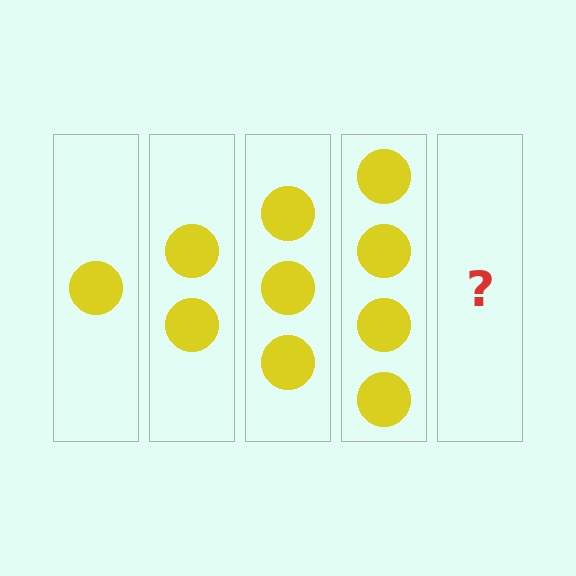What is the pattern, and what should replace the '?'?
The pattern is that each step adds one more circle. The '?' should be 5 circles.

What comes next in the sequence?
The next element should be 5 circles.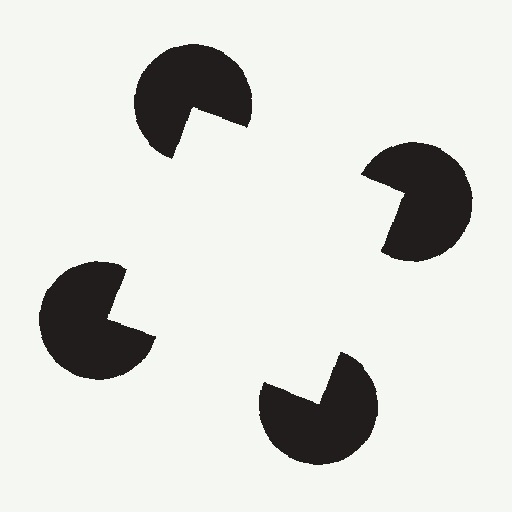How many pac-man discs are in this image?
There are 4 — one at each vertex of the illusory square.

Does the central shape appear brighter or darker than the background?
It typically appears slightly brighter than the background, even though no actual brightness change is drawn.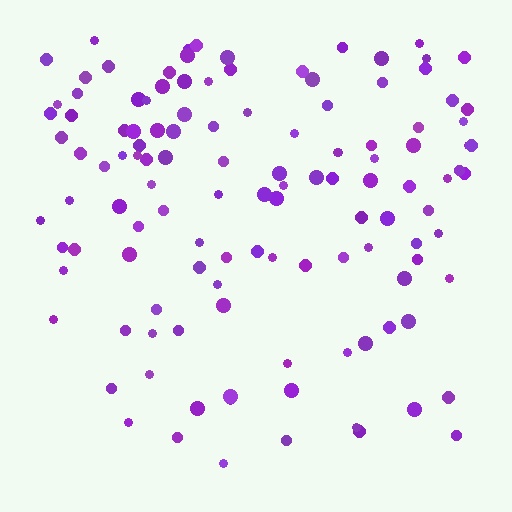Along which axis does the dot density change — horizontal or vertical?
Vertical.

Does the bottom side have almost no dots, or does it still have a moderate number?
Still a moderate number, just noticeably fewer than the top.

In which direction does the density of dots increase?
From bottom to top, with the top side densest.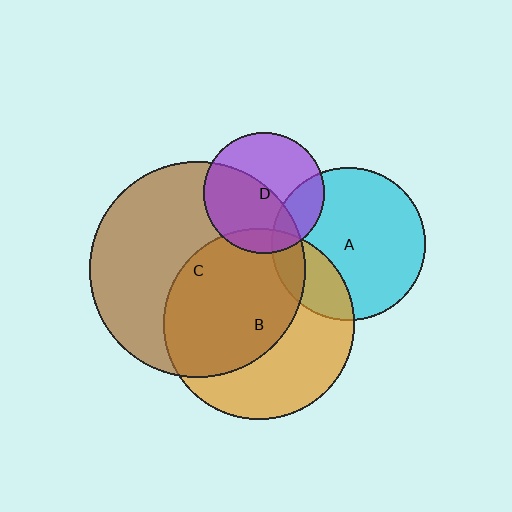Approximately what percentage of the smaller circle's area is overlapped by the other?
Approximately 10%.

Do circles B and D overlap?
Yes.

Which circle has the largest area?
Circle C (brown).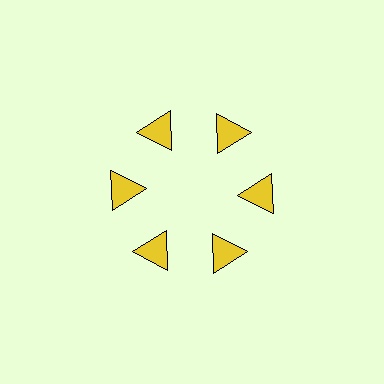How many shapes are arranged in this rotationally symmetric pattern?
There are 6 shapes, arranged in 6 groups of 1.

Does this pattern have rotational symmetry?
Yes, this pattern has 6-fold rotational symmetry. It looks the same after rotating 60 degrees around the center.